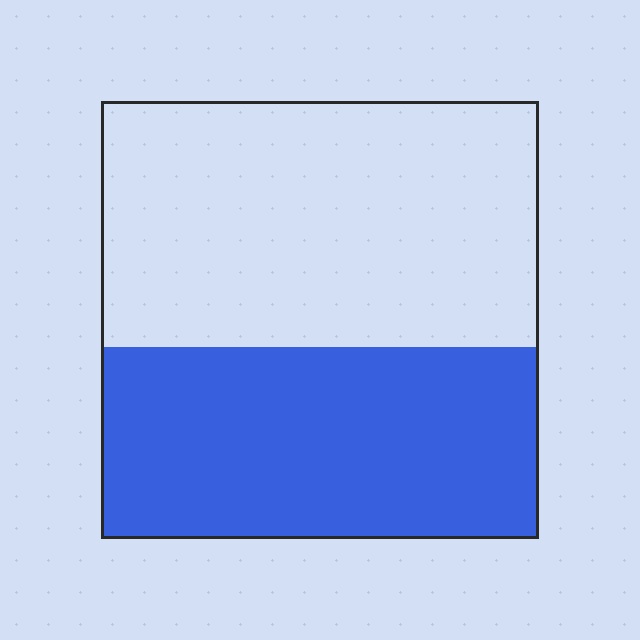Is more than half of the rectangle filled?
No.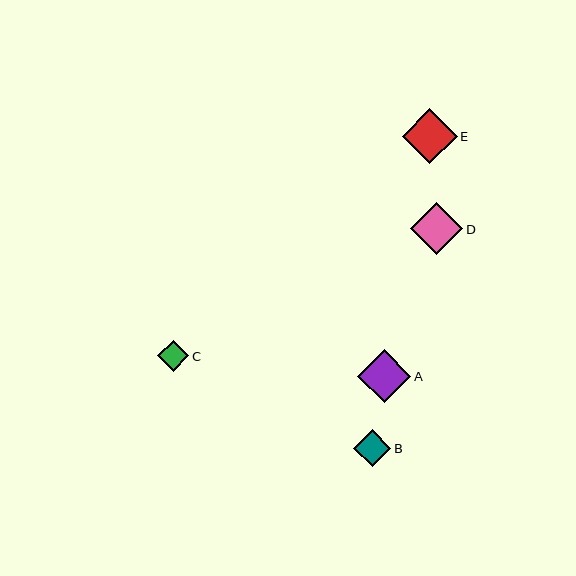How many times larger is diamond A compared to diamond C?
Diamond A is approximately 1.7 times the size of diamond C.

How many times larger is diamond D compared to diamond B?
Diamond D is approximately 1.4 times the size of diamond B.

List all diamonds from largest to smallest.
From largest to smallest: E, A, D, B, C.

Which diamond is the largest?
Diamond E is the largest with a size of approximately 55 pixels.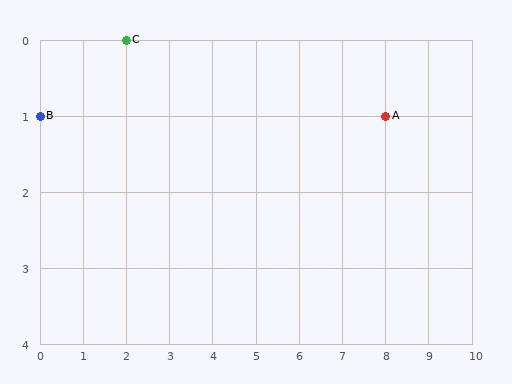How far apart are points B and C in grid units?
Points B and C are 2 columns and 1 row apart (about 2.2 grid units diagonally).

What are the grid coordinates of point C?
Point C is at grid coordinates (2, 0).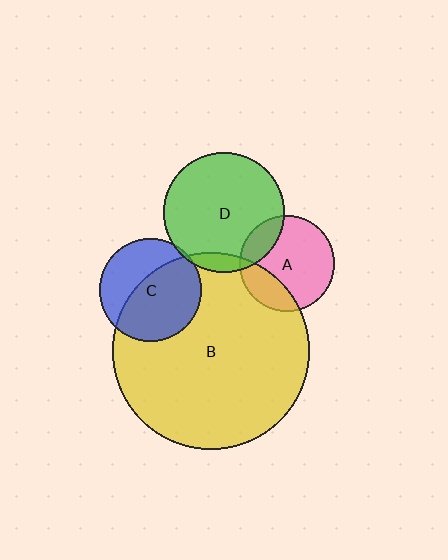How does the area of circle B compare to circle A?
Approximately 4.3 times.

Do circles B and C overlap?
Yes.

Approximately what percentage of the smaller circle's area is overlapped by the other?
Approximately 60%.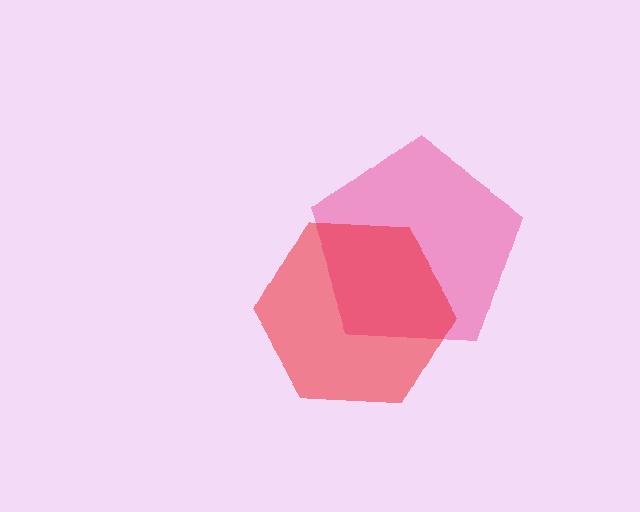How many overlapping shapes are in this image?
There are 2 overlapping shapes in the image.